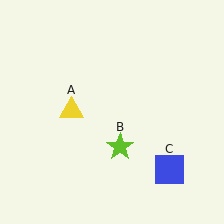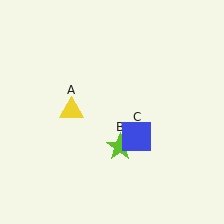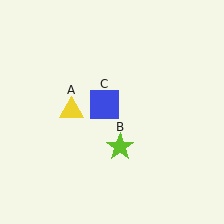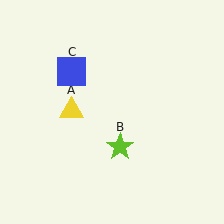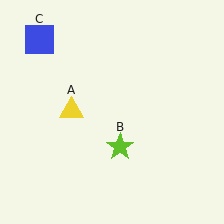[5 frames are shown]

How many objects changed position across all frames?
1 object changed position: blue square (object C).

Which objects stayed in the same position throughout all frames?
Yellow triangle (object A) and lime star (object B) remained stationary.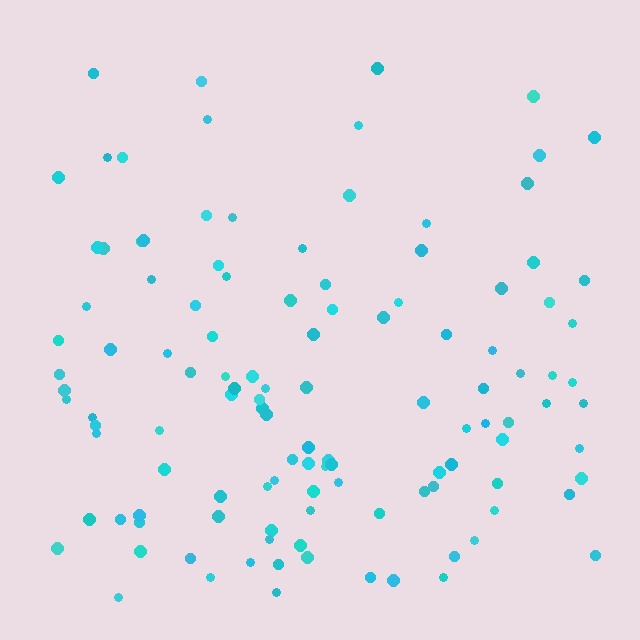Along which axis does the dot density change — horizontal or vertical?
Vertical.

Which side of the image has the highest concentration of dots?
The bottom.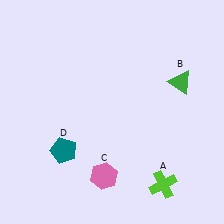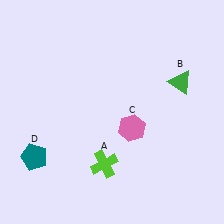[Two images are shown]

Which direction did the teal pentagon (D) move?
The teal pentagon (D) moved left.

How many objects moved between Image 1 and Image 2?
3 objects moved between the two images.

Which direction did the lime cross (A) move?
The lime cross (A) moved left.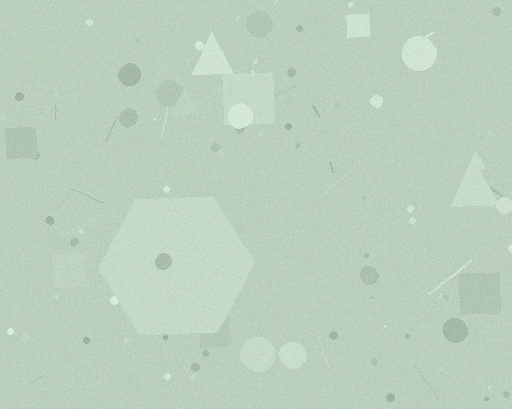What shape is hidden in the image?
A hexagon is hidden in the image.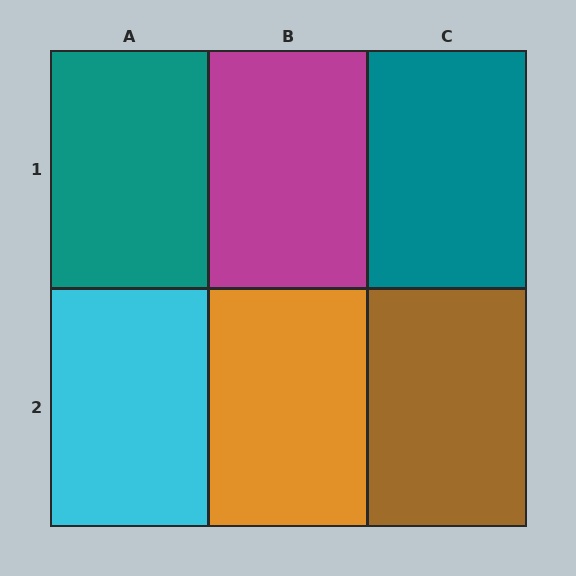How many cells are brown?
1 cell is brown.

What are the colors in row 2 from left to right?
Cyan, orange, brown.